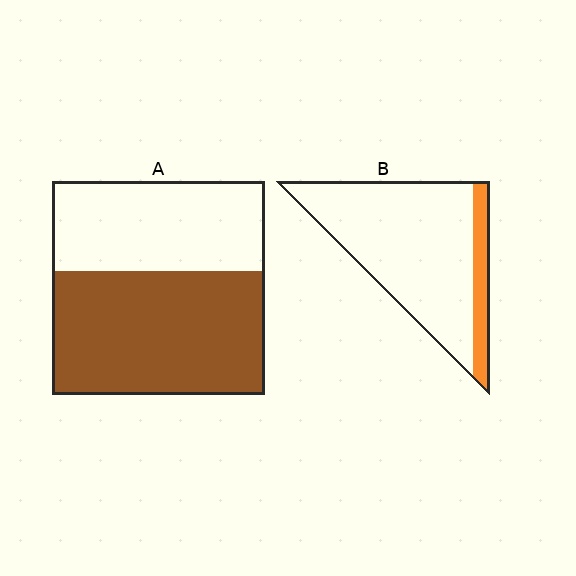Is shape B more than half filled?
No.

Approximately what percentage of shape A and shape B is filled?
A is approximately 60% and B is approximately 15%.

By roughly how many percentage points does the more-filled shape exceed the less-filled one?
By roughly 45 percentage points (A over B).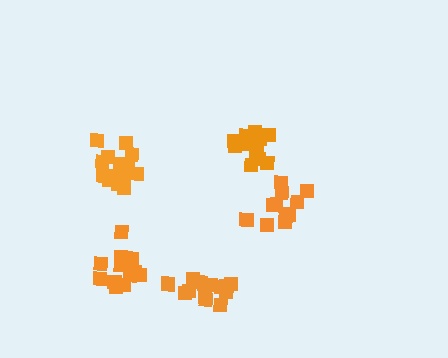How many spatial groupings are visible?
There are 5 spatial groupings.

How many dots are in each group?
Group 1: 12 dots, Group 2: 15 dots, Group 3: 13 dots, Group 4: 12 dots, Group 5: 14 dots (66 total).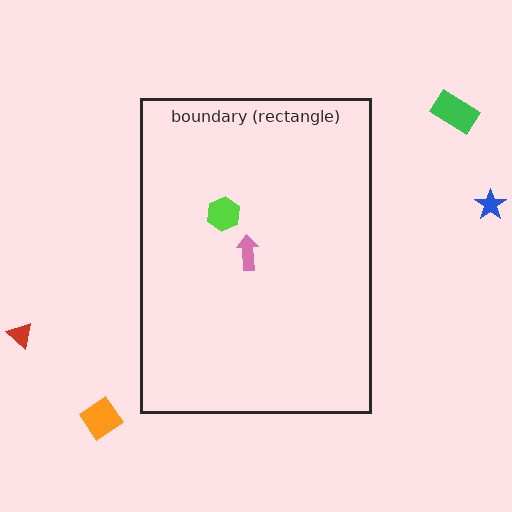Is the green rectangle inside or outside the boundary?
Outside.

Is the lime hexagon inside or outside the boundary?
Inside.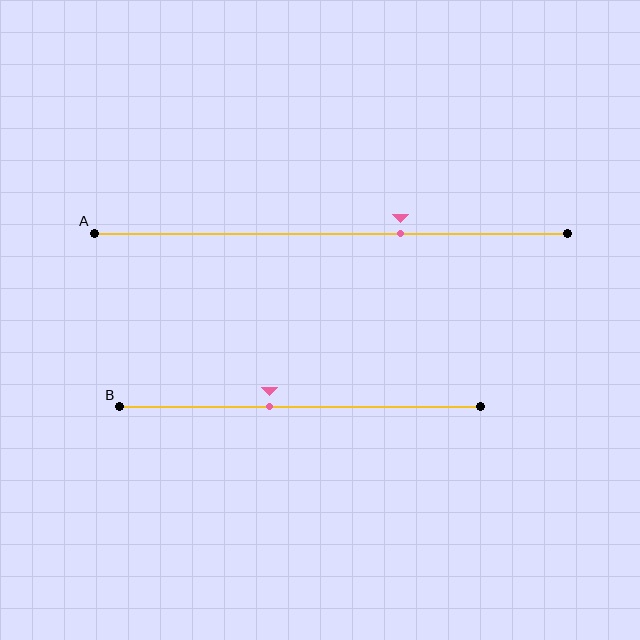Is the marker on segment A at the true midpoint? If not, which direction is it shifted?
No, the marker on segment A is shifted to the right by about 15% of the segment length.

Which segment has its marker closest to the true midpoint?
Segment B has its marker closest to the true midpoint.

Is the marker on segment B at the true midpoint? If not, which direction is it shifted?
No, the marker on segment B is shifted to the left by about 8% of the segment length.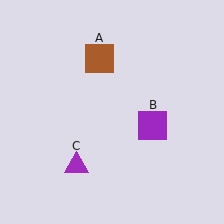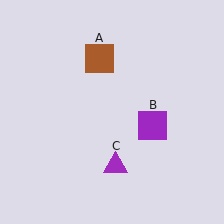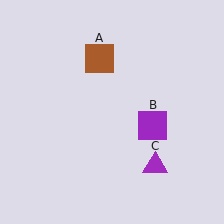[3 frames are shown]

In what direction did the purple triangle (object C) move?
The purple triangle (object C) moved right.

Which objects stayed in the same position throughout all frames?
Brown square (object A) and purple square (object B) remained stationary.